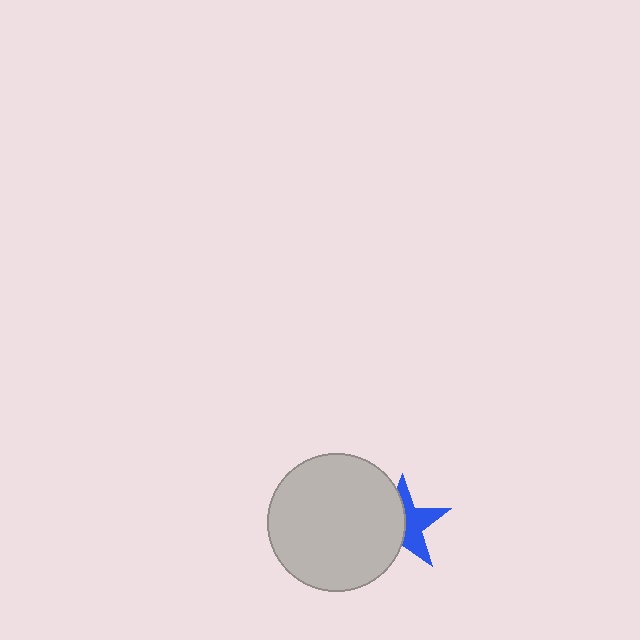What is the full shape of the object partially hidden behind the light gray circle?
The partially hidden object is a blue star.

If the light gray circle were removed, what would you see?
You would see the complete blue star.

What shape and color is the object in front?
The object in front is a light gray circle.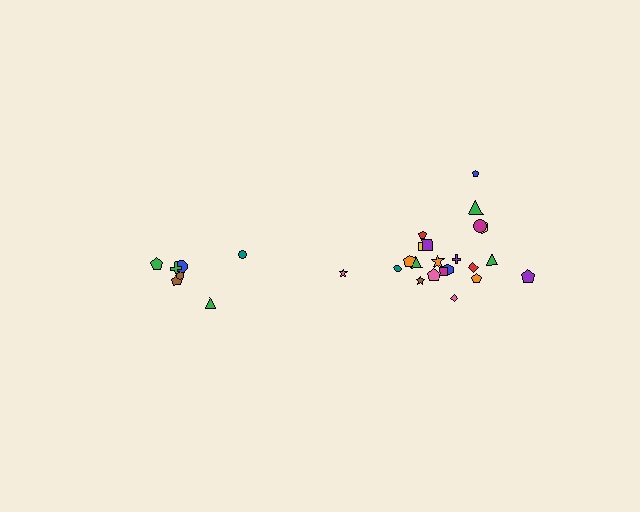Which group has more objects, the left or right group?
The right group.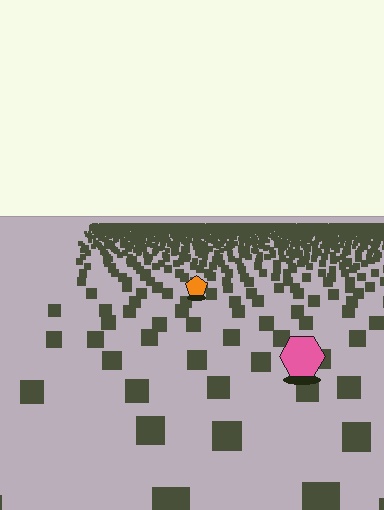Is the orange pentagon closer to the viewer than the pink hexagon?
No. The pink hexagon is closer — you can tell from the texture gradient: the ground texture is coarser near it.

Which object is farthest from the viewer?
The orange pentagon is farthest from the viewer. It appears smaller and the ground texture around it is denser.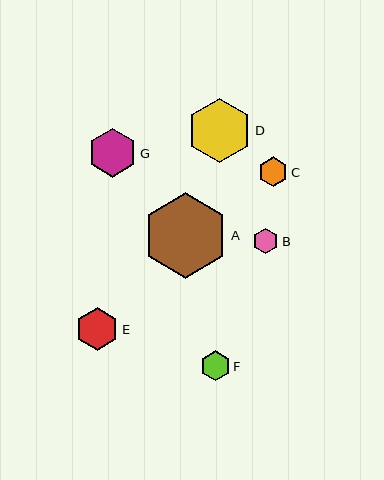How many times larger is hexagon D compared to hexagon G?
Hexagon D is approximately 1.3 times the size of hexagon G.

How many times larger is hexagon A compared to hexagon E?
Hexagon A is approximately 2.0 times the size of hexagon E.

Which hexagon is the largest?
Hexagon A is the largest with a size of approximately 85 pixels.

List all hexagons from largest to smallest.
From largest to smallest: A, D, G, E, C, F, B.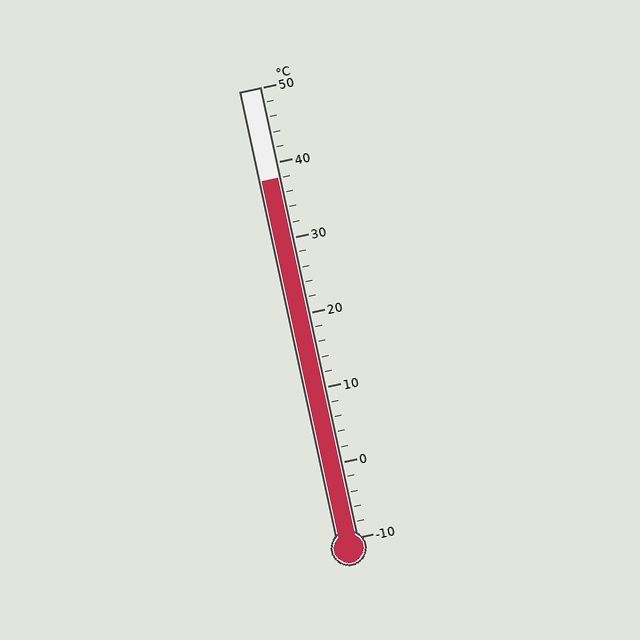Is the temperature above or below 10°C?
The temperature is above 10°C.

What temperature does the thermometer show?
The thermometer shows approximately 38°C.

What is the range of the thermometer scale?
The thermometer scale ranges from -10°C to 50°C.